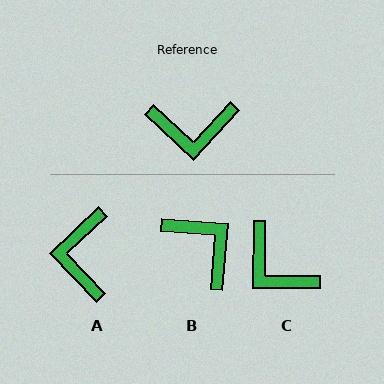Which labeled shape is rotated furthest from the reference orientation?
B, about 128 degrees away.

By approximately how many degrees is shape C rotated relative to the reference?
Approximately 47 degrees clockwise.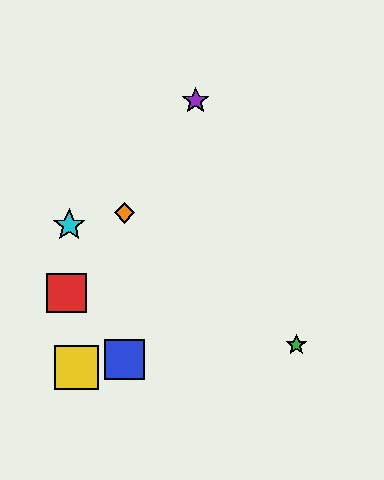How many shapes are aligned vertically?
2 shapes (the blue square, the orange diamond) are aligned vertically.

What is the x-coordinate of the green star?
The green star is at x≈296.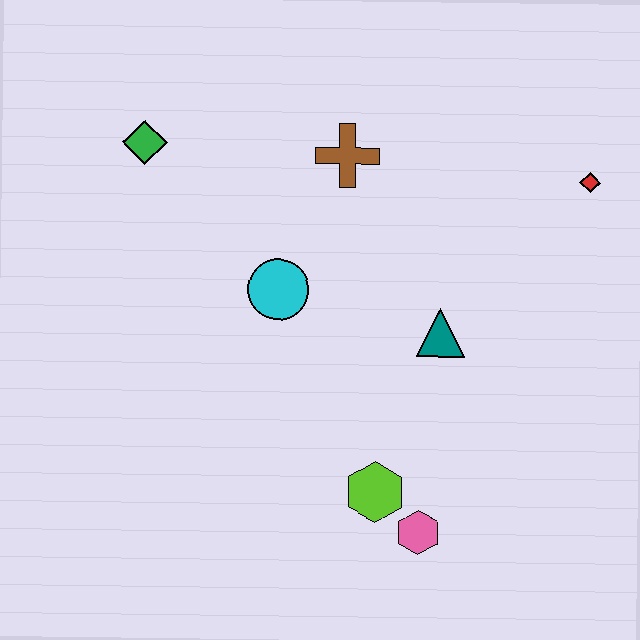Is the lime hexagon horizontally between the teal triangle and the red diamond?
No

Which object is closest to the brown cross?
The cyan circle is closest to the brown cross.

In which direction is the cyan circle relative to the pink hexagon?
The cyan circle is above the pink hexagon.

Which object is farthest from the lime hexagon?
The green diamond is farthest from the lime hexagon.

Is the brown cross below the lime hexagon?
No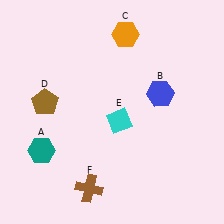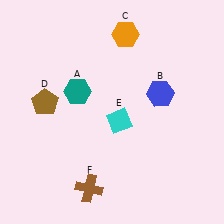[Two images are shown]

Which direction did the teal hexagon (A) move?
The teal hexagon (A) moved up.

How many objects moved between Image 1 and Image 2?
1 object moved between the two images.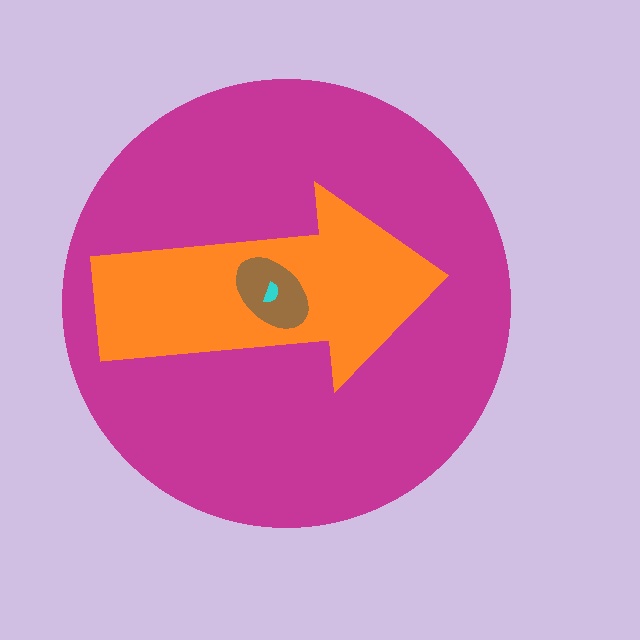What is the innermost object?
The cyan semicircle.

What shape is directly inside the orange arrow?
The brown ellipse.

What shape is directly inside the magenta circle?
The orange arrow.